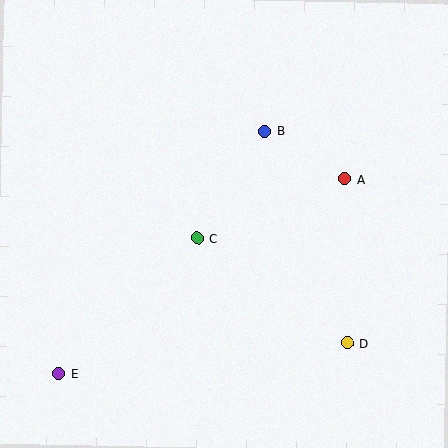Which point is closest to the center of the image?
Point C at (197, 238) is closest to the center.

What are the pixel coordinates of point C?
Point C is at (197, 238).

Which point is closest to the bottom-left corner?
Point E is closest to the bottom-left corner.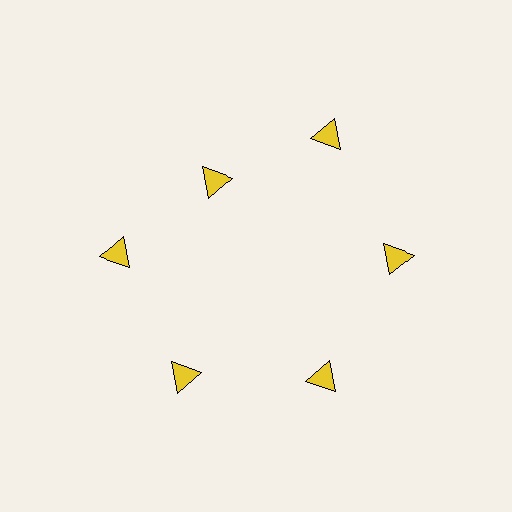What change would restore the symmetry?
The symmetry would be restored by moving it outward, back onto the ring so that all 6 triangles sit at equal angles and equal distance from the center.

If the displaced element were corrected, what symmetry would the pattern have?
It would have 6-fold rotational symmetry — the pattern would map onto itself every 60 degrees.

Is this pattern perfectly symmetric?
No. The 6 yellow triangles are arranged in a ring, but one element near the 11 o'clock position is pulled inward toward the center, breaking the 6-fold rotational symmetry.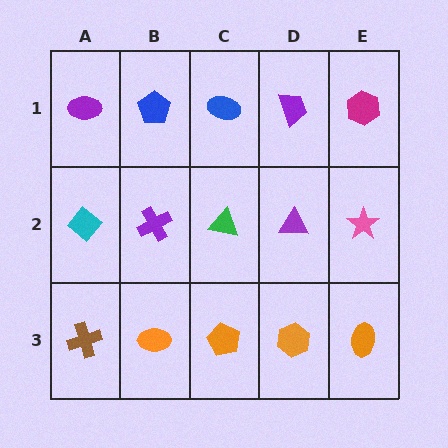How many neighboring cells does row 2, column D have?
4.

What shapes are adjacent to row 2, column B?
A blue pentagon (row 1, column B), an orange ellipse (row 3, column B), a cyan diamond (row 2, column A), a green triangle (row 2, column C).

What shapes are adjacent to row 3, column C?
A green triangle (row 2, column C), an orange ellipse (row 3, column B), an orange hexagon (row 3, column D).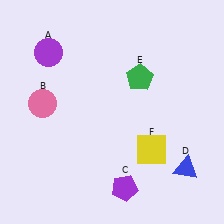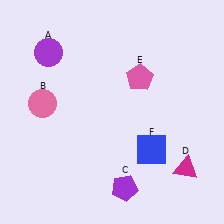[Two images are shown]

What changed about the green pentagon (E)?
In Image 1, E is green. In Image 2, it changed to pink.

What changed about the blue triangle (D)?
In Image 1, D is blue. In Image 2, it changed to magenta.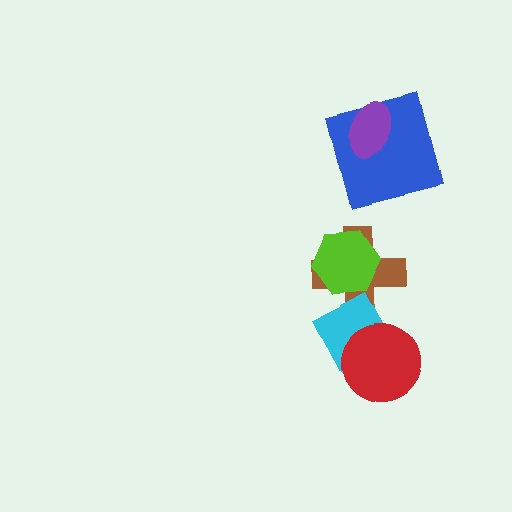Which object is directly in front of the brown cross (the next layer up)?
The lime hexagon is directly in front of the brown cross.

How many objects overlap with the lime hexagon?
1 object overlaps with the lime hexagon.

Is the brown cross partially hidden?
Yes, it is partially covered by another shape.